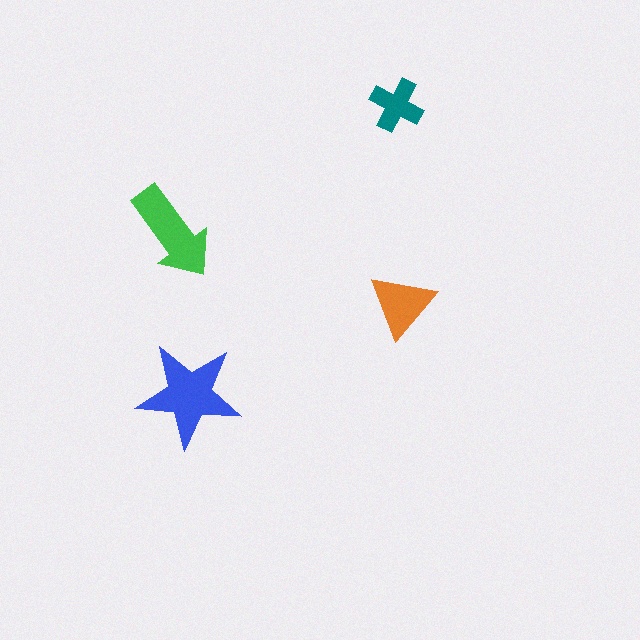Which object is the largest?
The blue star.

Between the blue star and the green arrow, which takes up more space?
The blue star.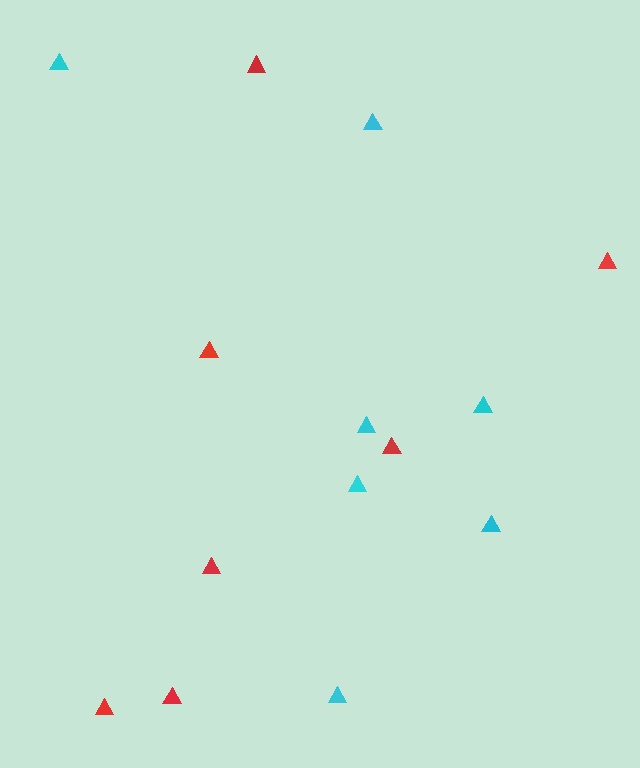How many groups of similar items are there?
There are 2 groups: one group of red triangles (7) and one group of cyan triangles (7).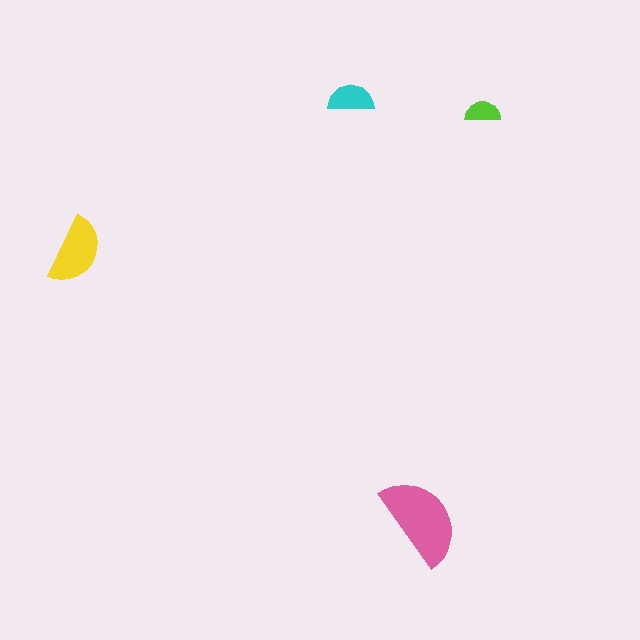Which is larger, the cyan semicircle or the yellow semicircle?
The yellow one.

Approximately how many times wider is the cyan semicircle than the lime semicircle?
About 1.5 times wider.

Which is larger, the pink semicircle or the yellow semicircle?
The pink one.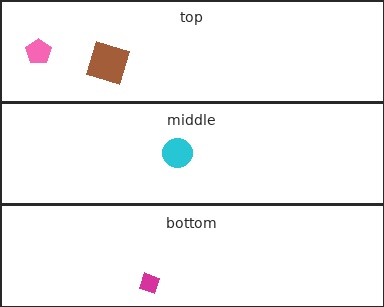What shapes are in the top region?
The pink pentagon, the brown square.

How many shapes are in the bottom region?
1.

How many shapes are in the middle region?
1.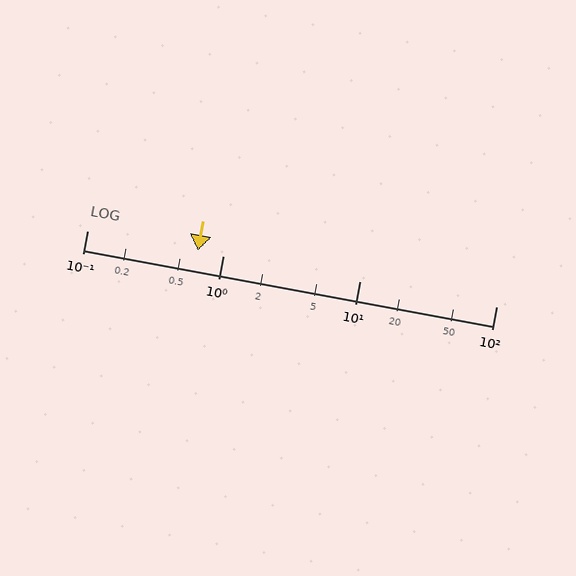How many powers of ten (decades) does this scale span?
The scale spans 3 decades, from 0.1 to 100.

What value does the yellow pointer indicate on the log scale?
The pointer indicates approximately 0.65.